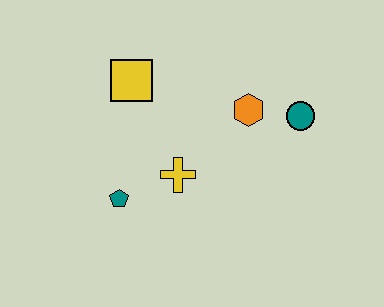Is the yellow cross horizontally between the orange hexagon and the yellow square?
Yes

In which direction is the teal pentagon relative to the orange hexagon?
The teal pentagon is to the left of the orange hexagon.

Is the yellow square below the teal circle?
No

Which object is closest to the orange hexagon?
The teal circle is closest to the orange hexagon.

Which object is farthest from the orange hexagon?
The teal pentagon is farthest from the orange hexagon.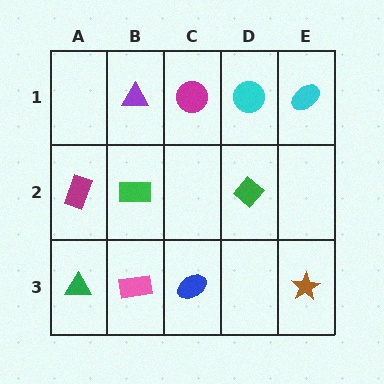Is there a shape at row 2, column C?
No, that cell is empty.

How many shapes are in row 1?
4 shapes.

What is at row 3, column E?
A brown star.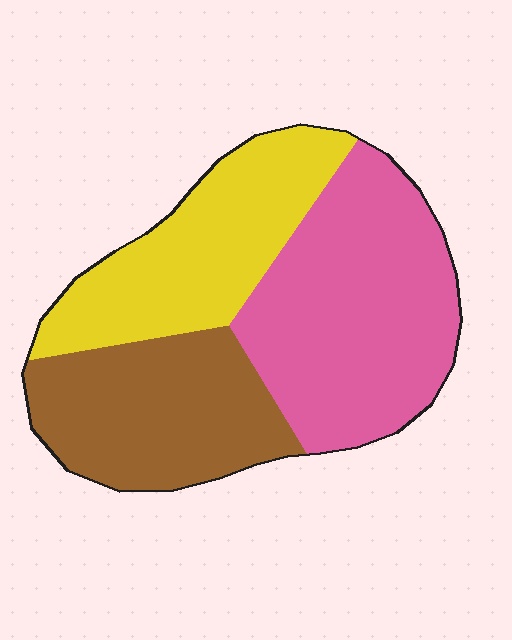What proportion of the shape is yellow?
Yellow takes up between a quarter and a half of the shape.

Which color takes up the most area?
Pink, at roughly 40%.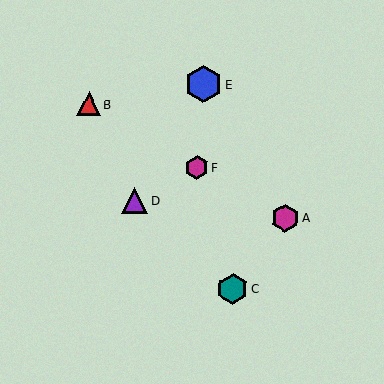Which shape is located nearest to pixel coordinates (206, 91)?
The blue hexagon (labeled E) at (203, 84) is nearest to that location.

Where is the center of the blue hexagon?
The center of the blue hexagon is at (203, 84).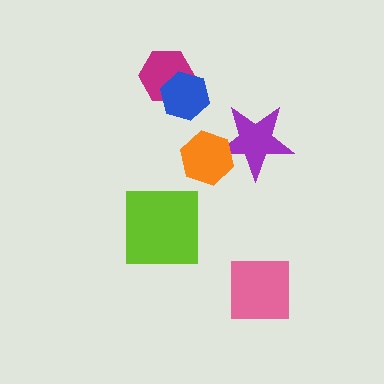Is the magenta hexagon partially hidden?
Yes, it is partially covered by another shape.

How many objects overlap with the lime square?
0 objects overlap with the lime square.